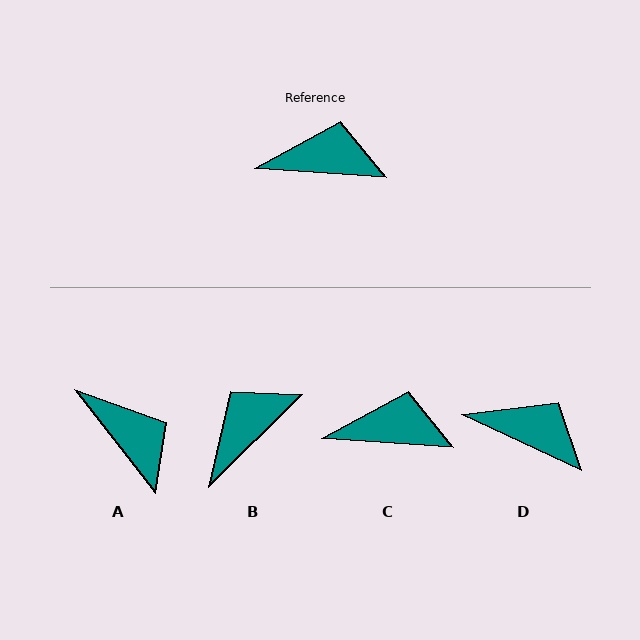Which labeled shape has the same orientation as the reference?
C.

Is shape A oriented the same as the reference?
No, it is off by about 48 degrees.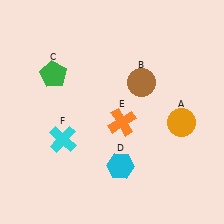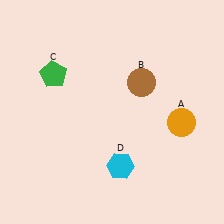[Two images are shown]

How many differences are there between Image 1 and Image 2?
There are 2 differences between the two images.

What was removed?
The cyan cross (F), the orange cross (E) were removed in Image 2.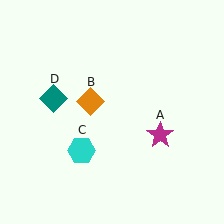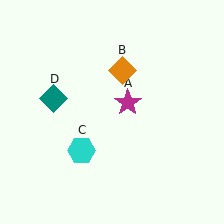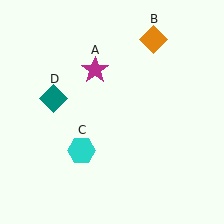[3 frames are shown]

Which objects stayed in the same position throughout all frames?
Cyan hexagon (object C) and teal diamond (object D) remained stationary.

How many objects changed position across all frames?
2 objects changed position: magenta star (object A), orange diamond (object B).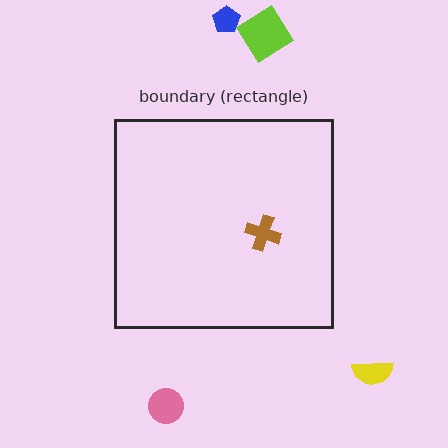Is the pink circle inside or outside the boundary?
Outside.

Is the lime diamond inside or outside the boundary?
Outside.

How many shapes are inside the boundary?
1 inside, 4 outside.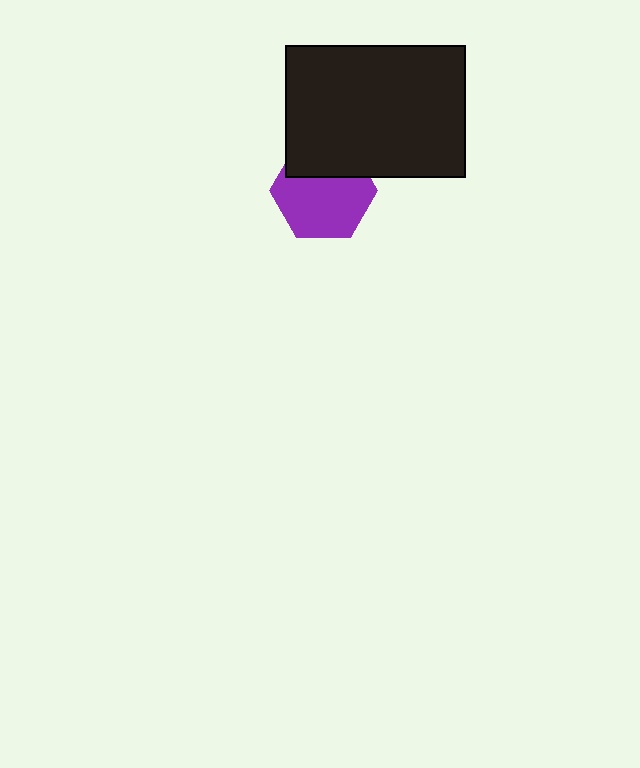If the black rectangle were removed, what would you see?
You would see the complete purple hexagon.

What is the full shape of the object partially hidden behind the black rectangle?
The partially hidden object is a purple hexagon.